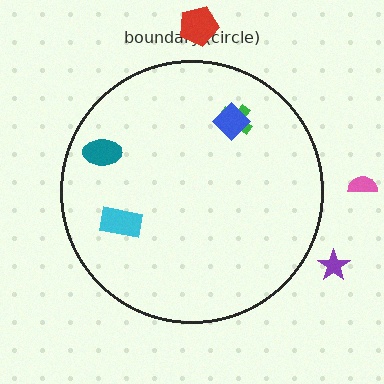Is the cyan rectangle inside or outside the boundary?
Inside.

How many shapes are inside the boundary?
4 inside, 3 outside.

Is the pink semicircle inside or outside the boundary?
Outside.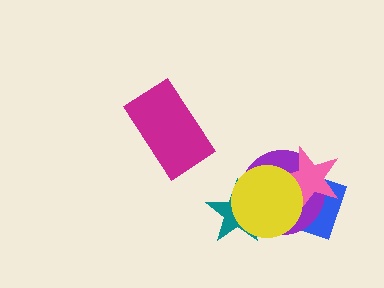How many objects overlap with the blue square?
3 objects overlap with the blue square.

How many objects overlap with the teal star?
2 objects overlap with the teal star.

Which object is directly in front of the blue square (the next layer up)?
The purple circle is directly in front of the blue square.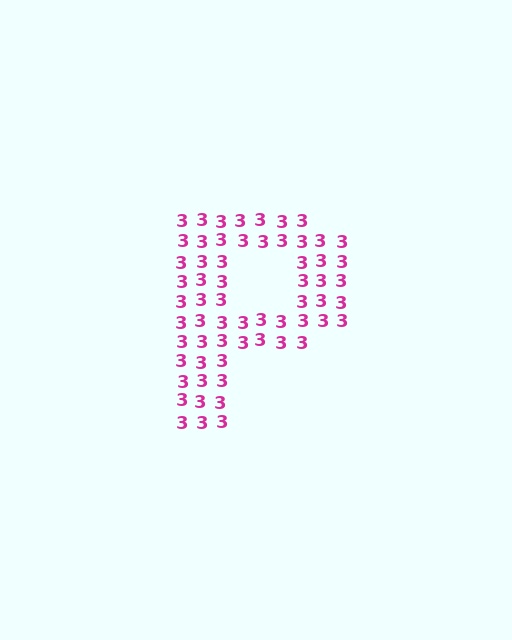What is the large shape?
The large shape is the letter P.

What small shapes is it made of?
It is made of small digit 3's.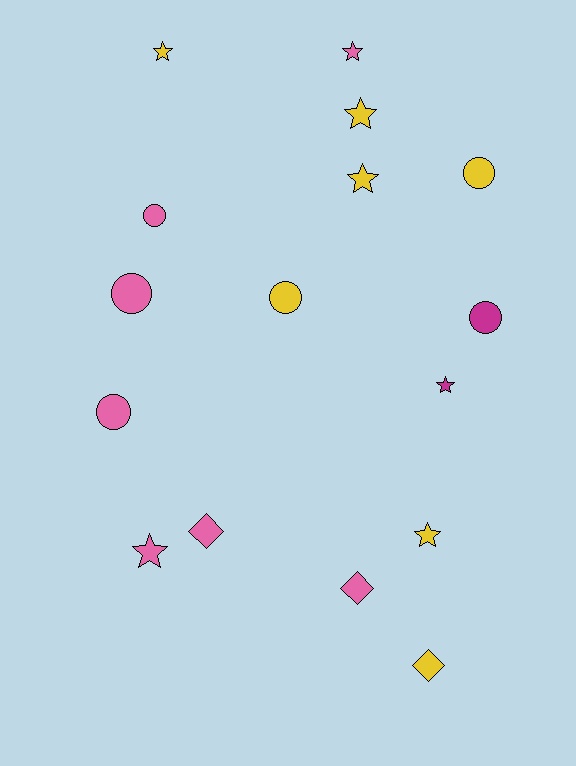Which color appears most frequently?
Pink, with 7 objects.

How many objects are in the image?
There are 16 objects.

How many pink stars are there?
There are 2 pink stars.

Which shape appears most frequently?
Star, with 7 objects.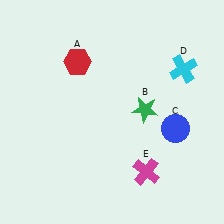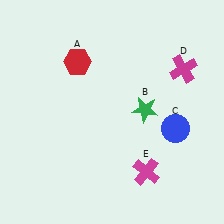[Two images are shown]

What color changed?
The cross (D) changed from cyan in Image 1 to magenta in Image 2.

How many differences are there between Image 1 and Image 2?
There is 1 difference between the two images.